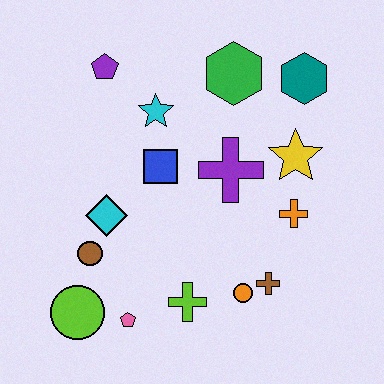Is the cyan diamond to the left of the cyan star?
Yes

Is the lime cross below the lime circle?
No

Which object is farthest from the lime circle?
The teal hexagon is farthest from the lime circle.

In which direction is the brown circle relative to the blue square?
The brown circle is below the blue square.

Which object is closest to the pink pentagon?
The lime circle is closest to the pink pentagon.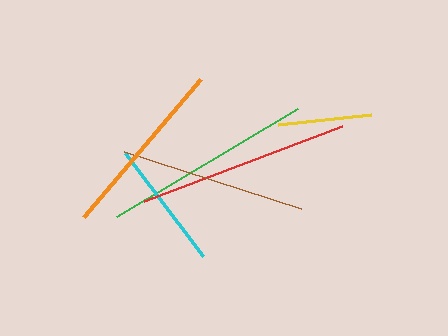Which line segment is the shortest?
The yellow line is the shortest at approximately 93 pixels.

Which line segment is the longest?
The red line is the longest at approximately 212 pixels.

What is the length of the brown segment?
The brown segment is approximately 187 pixels long.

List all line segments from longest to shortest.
From longest to shortest: red, green, brown, orange, cyan, yellow.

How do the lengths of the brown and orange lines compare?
The brown and orange lines are approximately the same length.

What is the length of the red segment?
The red segment is approximately 212 pixels long.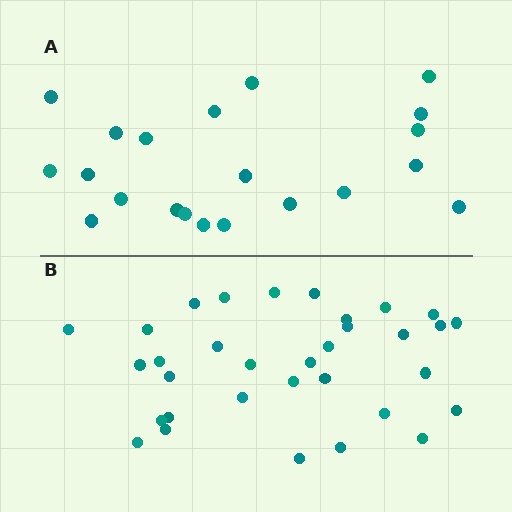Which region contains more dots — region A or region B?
Region B (the bottom region) has more dots.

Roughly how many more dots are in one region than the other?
Region B has roughly 12 or so more dots than region A.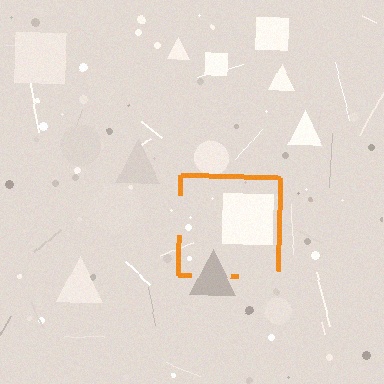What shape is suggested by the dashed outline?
The dashed outline suggests a square.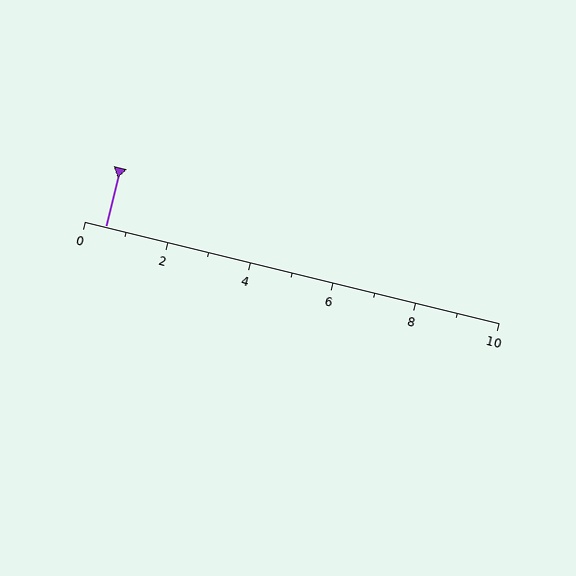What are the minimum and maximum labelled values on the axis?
The axis runs from 0 to 10.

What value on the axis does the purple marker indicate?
The marker indicates approximately 0.5.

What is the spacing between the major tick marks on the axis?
The major ticks are spaced 2 apart.